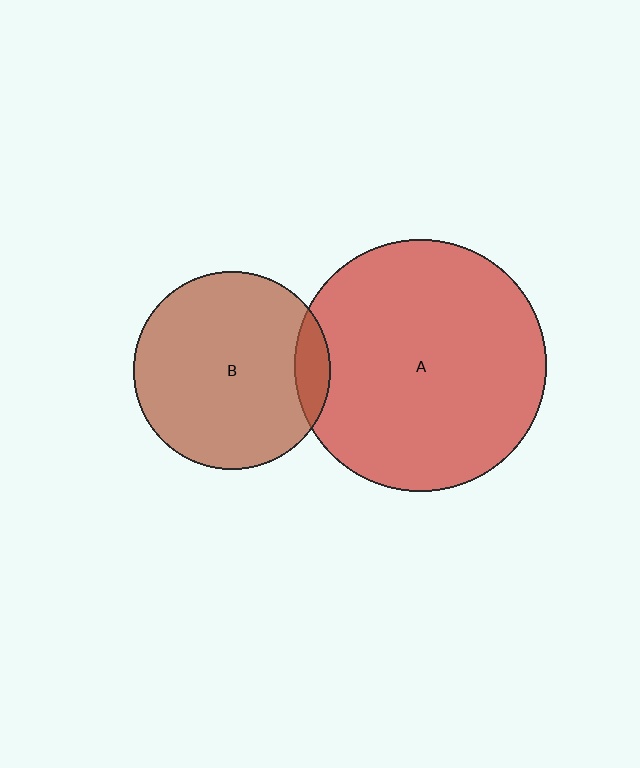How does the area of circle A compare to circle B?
Approximately 1.6 times.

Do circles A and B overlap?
Yes.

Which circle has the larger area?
Circle A (red).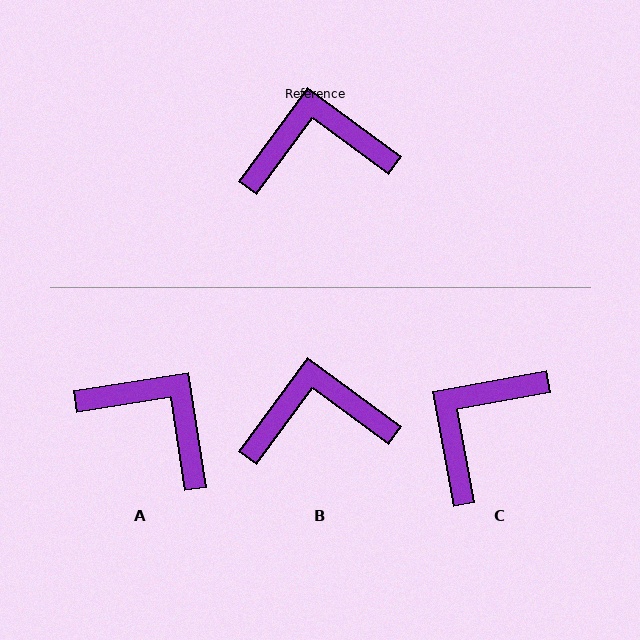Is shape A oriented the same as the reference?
No, it is off by about 45 degrees.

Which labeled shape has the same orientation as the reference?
B.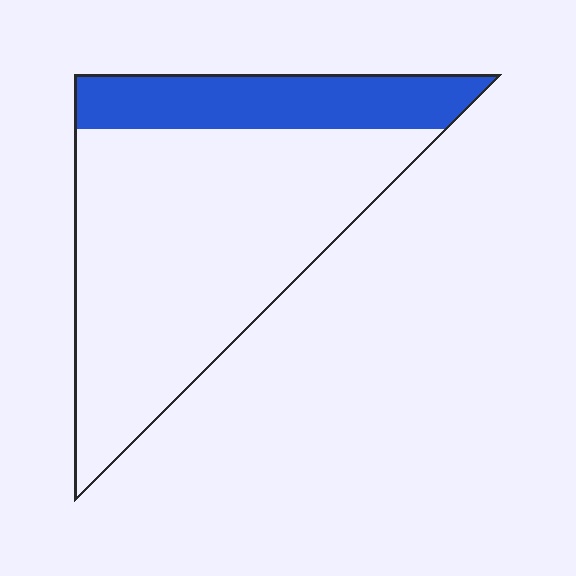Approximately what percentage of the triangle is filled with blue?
Approximately 25%.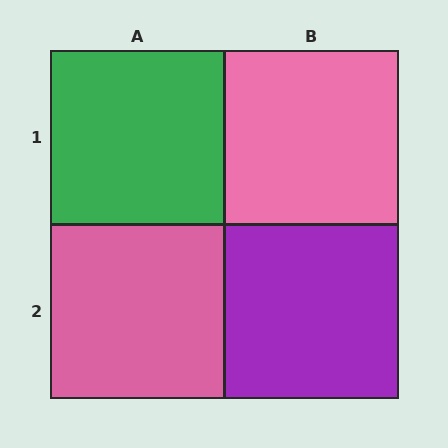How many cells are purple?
1 cell is purple.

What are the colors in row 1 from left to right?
Green, pink.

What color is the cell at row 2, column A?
Pink.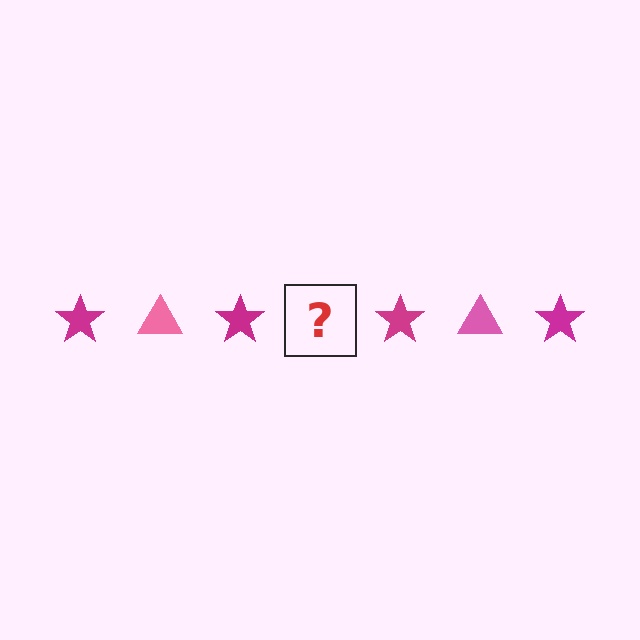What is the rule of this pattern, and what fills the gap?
The rule is that the pattern alternates between magenta star and pink triangle. The gap should be filled with a pink triangle.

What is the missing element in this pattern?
The missing element is a pink triangle.